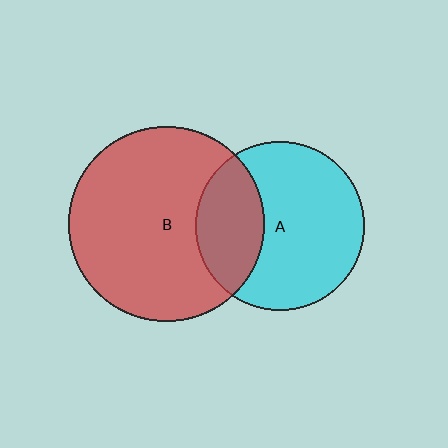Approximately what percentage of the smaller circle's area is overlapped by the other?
Approximately 30%.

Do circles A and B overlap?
Yes.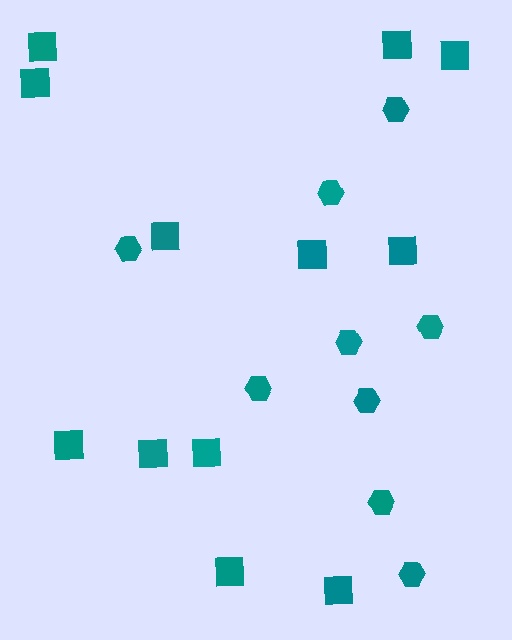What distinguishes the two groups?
There are 2 groups: one group of hexagons (9) and one group of squares (12).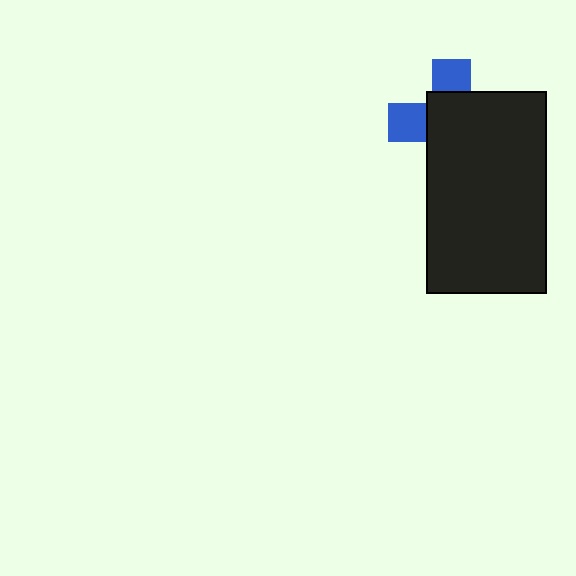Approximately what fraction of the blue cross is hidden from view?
Roughly 68% of the blue cross is hidden behind the black rectangle.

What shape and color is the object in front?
The object in front is a black rectangle.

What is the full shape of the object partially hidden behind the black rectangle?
The partially hidden object is a blue cross.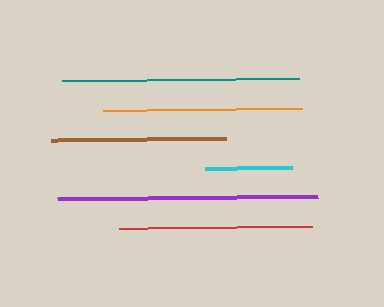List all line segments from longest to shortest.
From longest to shortest: purple, teal, orange, red, brown, cyan.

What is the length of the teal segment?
The teal segment is approximately 237 pixels long.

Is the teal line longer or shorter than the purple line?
The purple line is longer than the teal line.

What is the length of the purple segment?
The purple segment is approximately 259 pixels long.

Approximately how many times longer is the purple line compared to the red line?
The purple line is approximately 1.3 times the length of the red line.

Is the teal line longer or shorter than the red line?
The teal line is longer than the red line.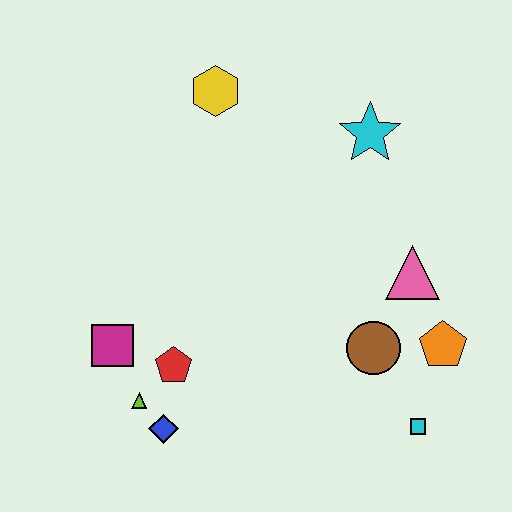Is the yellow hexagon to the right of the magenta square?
Yes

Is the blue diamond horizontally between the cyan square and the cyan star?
No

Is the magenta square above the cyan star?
No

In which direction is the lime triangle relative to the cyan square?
The lime triangle is to the left of the cyan square.